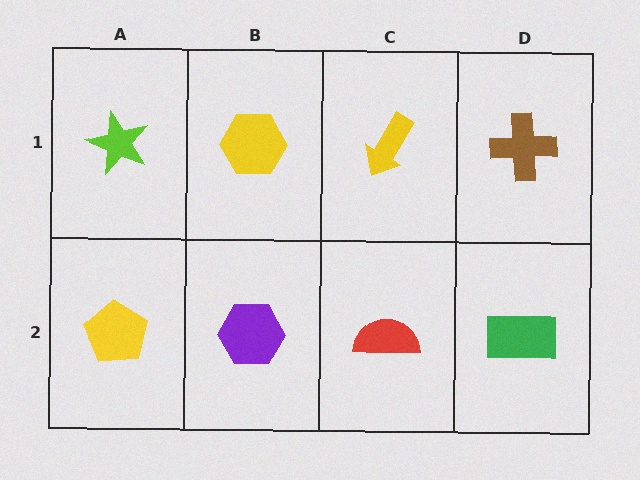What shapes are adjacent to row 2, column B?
A yellow hexagon (row 1, column B), a yellow pentagon (row 2, column A), a red semicircle (row 2, column C).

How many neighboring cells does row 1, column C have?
3.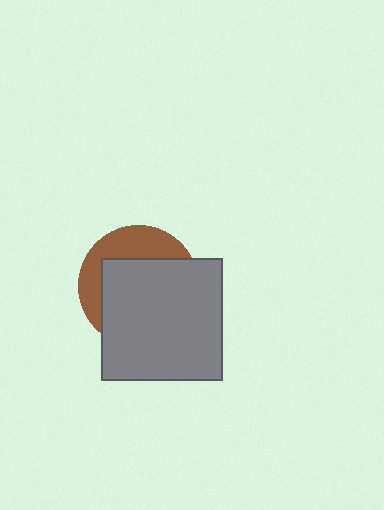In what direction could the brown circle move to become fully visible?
The brown circle could move toward the upper-left. That would shift it out from behind the gray square entirely.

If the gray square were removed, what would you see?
You would see the complete brown circle.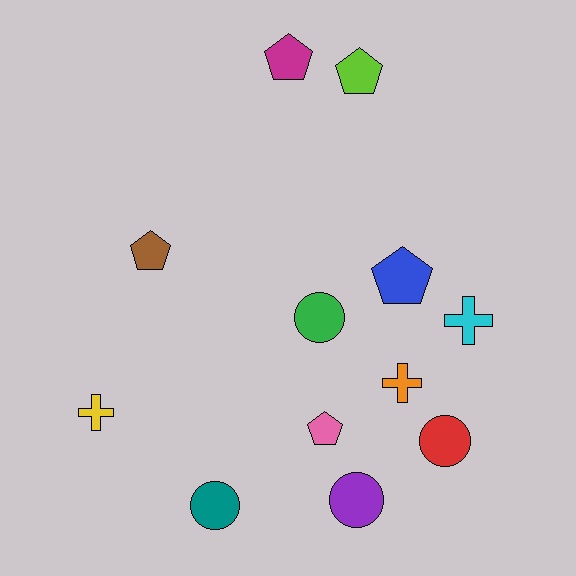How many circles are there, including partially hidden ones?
There are 4 circles.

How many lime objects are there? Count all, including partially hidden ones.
There is 1 lime object.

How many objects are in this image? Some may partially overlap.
There are 12 objects.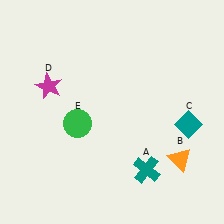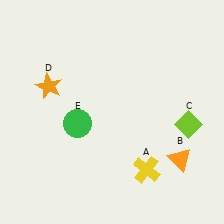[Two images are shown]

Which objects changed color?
A changed from teal to yellow. C changed from teal to lime. D changed from magenta to orange.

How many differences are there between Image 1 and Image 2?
There are 3 differences between the two images.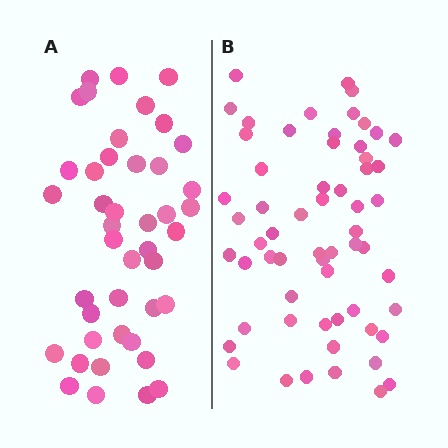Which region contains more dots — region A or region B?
Region B (the right region) has more dots.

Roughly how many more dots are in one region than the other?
Region B has approximately 15 more dots than region A.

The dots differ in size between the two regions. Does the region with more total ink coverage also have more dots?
No. Region A has more total ink coverage because its dots are larger, but region B actually contains more individual dots. Total area can be misleading — the number of items is what matters here.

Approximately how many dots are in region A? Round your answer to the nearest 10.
About 40 dots. (The exact count is 43, which rounds to 40.)